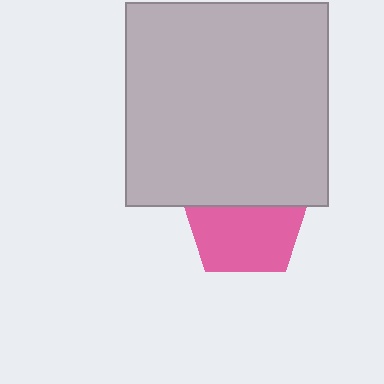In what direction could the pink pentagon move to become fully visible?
The pink pentagon could move down. That would shift it out from behind the light gray square entirely.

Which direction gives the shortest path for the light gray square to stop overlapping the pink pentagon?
Moving up gives the shortest separation.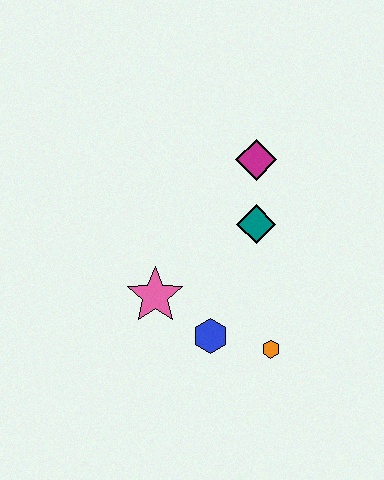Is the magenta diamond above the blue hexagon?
Yes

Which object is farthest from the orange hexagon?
The magenta diamond is farthest from the orange hexagon.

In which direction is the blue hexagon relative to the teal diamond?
The blue hexagon is below the teal diamond.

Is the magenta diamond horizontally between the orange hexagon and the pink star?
Yes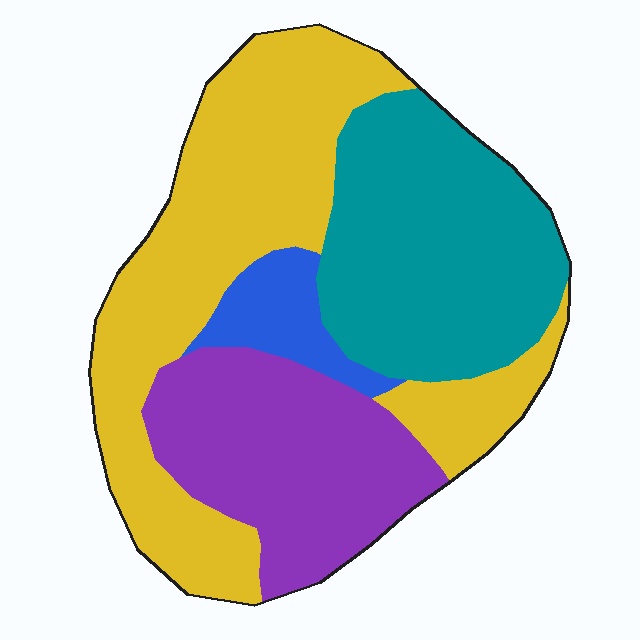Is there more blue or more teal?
Teal.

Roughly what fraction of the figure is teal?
Teal covers roughly 30% of the figure.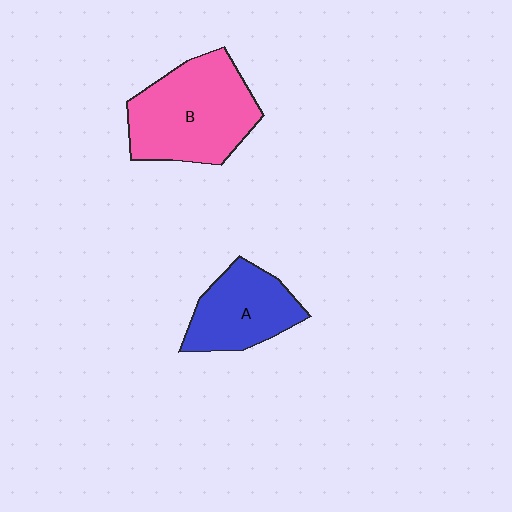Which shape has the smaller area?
Shape A (blue).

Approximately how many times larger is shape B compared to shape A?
Approximately 1.5 times.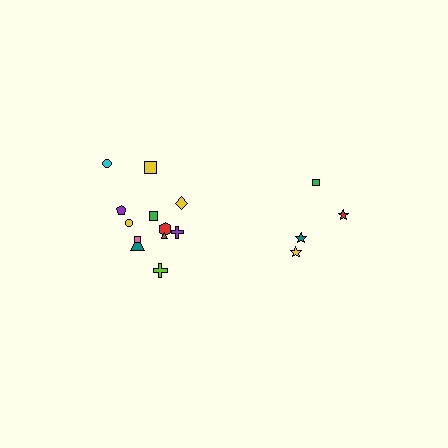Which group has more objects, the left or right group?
The left group.